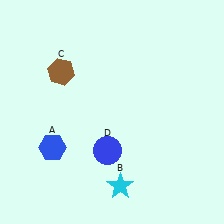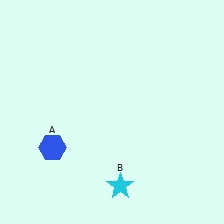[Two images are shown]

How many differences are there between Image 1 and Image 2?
There are 2 differences between the two images.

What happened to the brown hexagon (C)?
The brown hexagon (C) was removed in Image 2. It was in the top-left area of Image 1.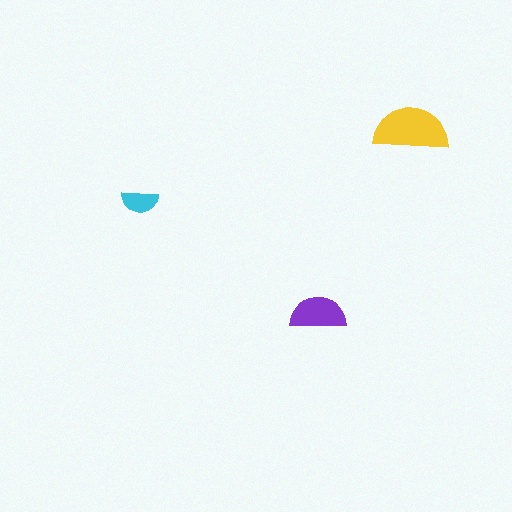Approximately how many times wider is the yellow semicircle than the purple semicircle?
About 1.5 times wider.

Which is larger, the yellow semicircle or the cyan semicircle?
The yellow one.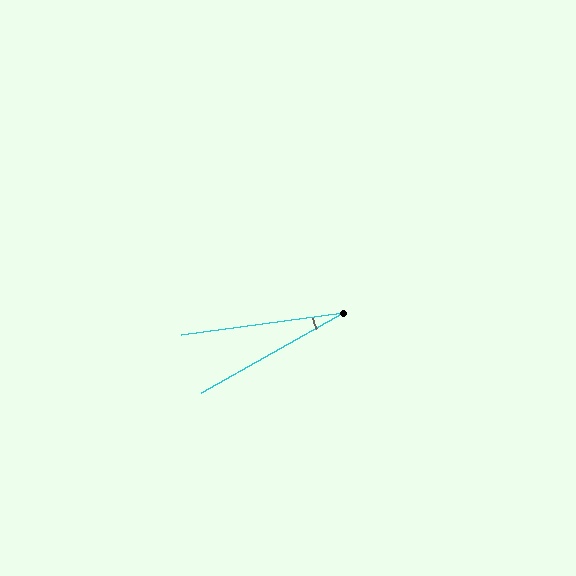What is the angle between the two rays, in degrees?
Approximately 22 degrees.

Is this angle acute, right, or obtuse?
It is acute.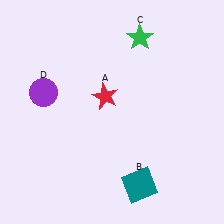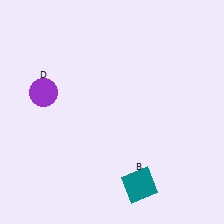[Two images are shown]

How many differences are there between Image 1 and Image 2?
There are 2 differences between the two images.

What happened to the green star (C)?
The green star (C) was removed in Image 2. It was in the top-right area of Image 1.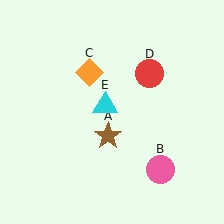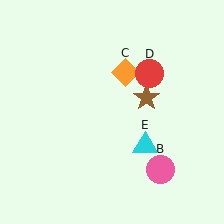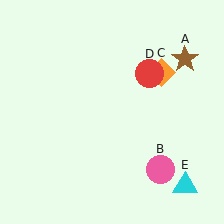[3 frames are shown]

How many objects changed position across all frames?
3 objects changed position: brown star (object A), orange diamond (object C), cyan triangle (object E).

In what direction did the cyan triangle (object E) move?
The cyan triangle (object E) moved down and to the right.